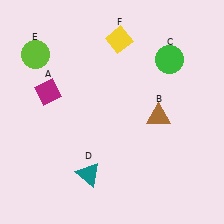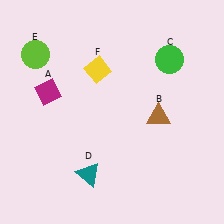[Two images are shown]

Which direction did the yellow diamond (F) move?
The yellow diamond (F) moved down.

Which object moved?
The yellow diamond (F) moved down.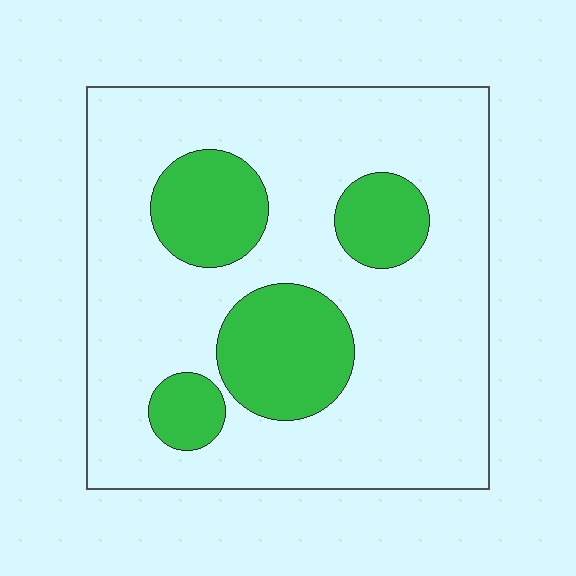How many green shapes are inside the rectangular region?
4.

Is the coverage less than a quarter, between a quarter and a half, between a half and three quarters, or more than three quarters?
Less than a quarter.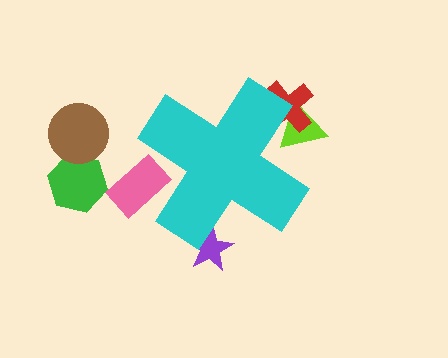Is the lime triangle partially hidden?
Yes, the lime triangle is partially hidden behind the cyan cross.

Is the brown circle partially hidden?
No, the brown circle is fully visible.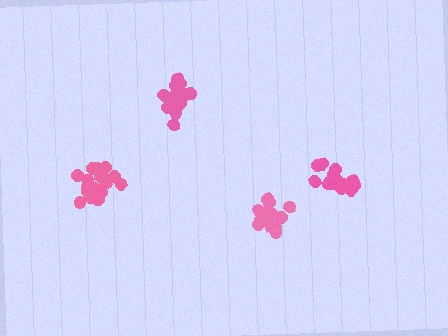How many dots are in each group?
Group 1: 19 dots, Group 2: 15 dots, Group 3: 13 dots, Group 4: 15 dots (62 total).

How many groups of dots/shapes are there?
There are 4 groups.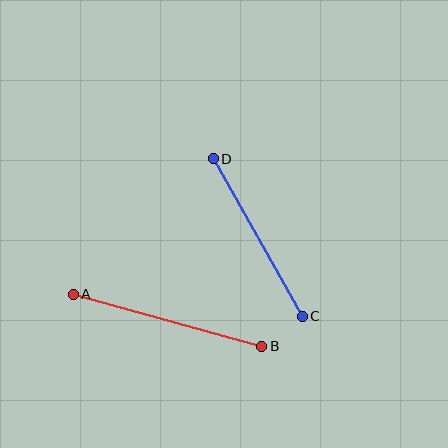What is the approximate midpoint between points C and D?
The midpoint is at approximately (258, 238) pixels.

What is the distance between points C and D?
The distance is approximately 181 pixels.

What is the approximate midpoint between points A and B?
The midpoint is at approximately (168, 320) pixels.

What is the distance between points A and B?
The distance is approximately 196 pixels.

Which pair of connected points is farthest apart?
Points A and B are farthest apart.